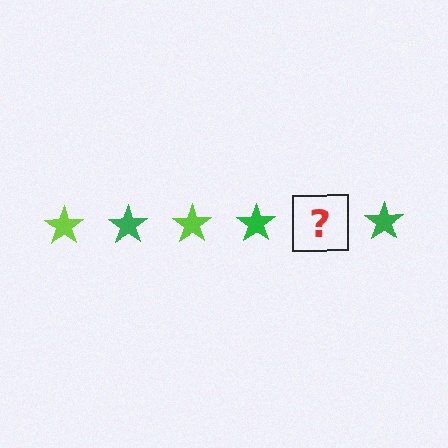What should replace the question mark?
The question mark should be replaced with a lime star.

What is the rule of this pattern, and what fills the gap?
The rule is that the pattern cycles through lime, green stars. The gap should be filled with a lime star.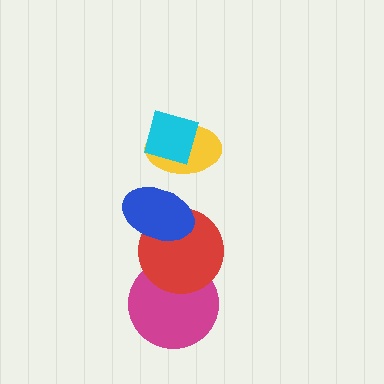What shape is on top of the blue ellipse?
The yellow ellipse is on top of the blue ellipse.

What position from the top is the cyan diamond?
The cyan diamond is 1st from the top.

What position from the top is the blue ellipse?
The blue ellipse is 3rd from the top.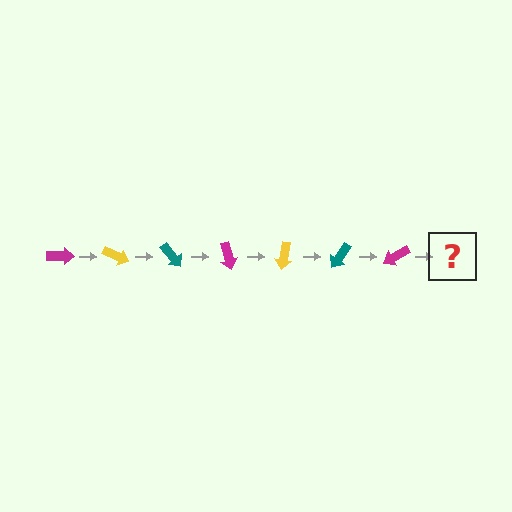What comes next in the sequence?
The next element should be a yellow arrow, rotated 175 degrees from the start.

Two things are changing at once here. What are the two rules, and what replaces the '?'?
The two rules are that it rotates 25 degrees each step and the color cycles through magenta, yellow, and teal. The '?' should be a yellow arrow, rotated 175 degrees from the start.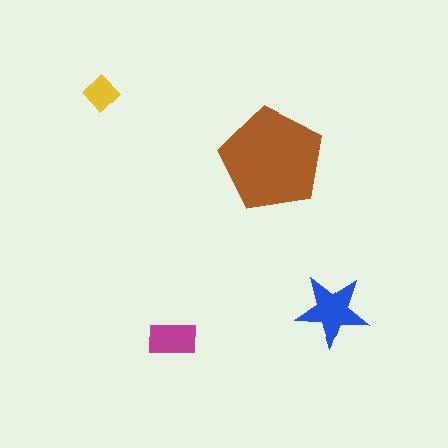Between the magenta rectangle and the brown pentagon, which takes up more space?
The brown pentagon.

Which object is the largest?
The brown pentagon.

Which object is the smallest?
The yellow diamond.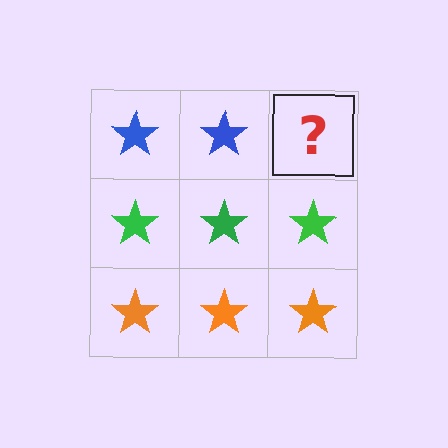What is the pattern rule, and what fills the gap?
The rule is that each row has a consistent color. The gap should be filled with a blue star.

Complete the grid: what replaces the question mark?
The question mark should be replaced with a blue star.